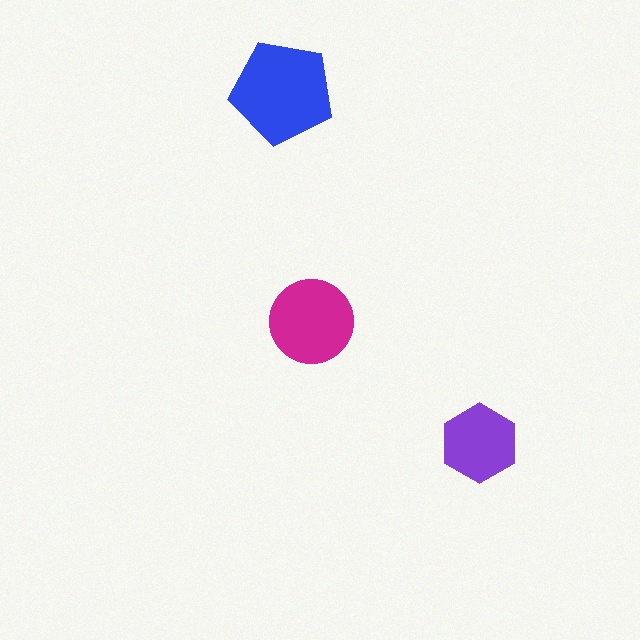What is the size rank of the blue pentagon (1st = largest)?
1st.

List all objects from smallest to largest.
The purple hexagon, the magenta circle, the blue pentagon.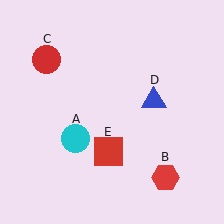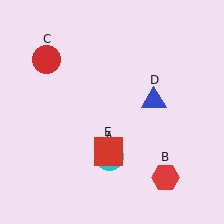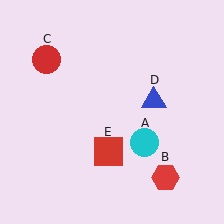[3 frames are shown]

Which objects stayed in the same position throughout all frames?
Red hexagon (object B) and red circle (object C) and blue triangle (object D) and red square (object E) remained stationary.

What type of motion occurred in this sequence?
The cyan circle (object A) rotated counterclockwise around the center of the scene.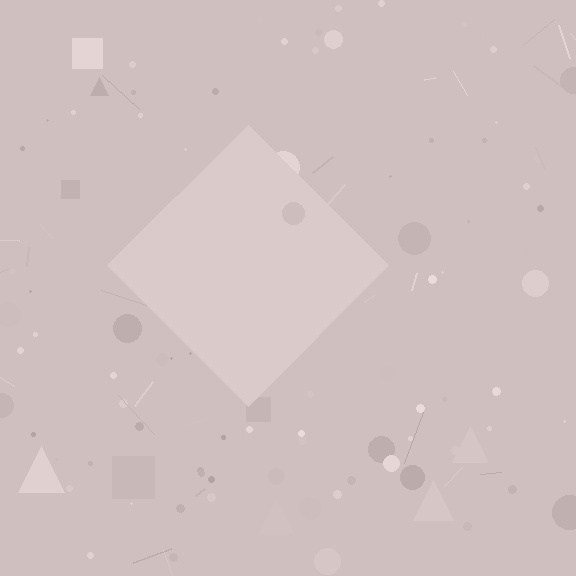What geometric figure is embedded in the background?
A diamond is embedded in the background.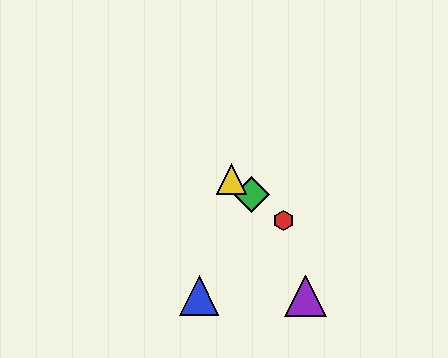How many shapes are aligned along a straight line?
3 shapes (the red hexagon, the green diamond, the yellow triangle) are aligned along a straight line.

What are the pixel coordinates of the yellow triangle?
The yellow triangle is at (231, 179).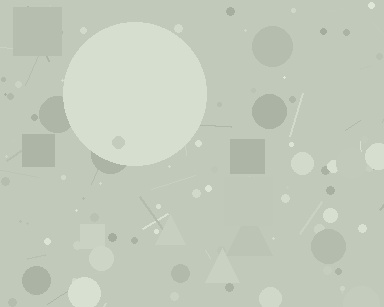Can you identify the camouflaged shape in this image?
The camouflaged shape is a circle.